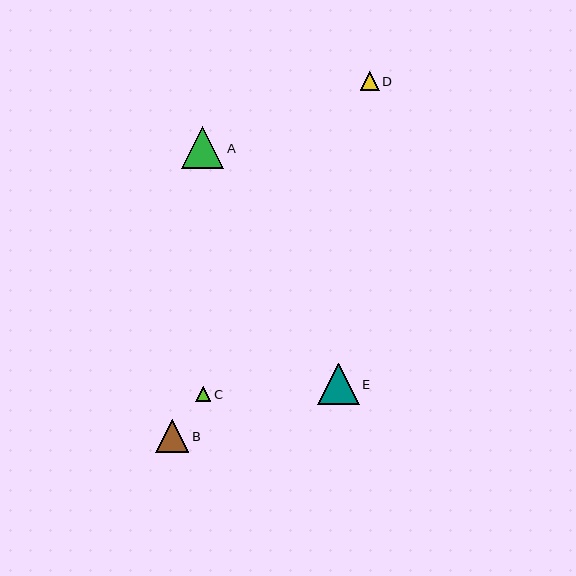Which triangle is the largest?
Triangle A is the largest with a size of approximately 42 pixels.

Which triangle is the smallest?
Triangle C is the smallest with a size of approximately 15 pixels.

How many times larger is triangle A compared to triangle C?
Triangle A is approximately 2.8 times the size of triangle C.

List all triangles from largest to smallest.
From largest to smallest: A, E, B, D, C.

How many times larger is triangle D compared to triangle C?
Triangle D is approximately 1.2 times the size of triangle C.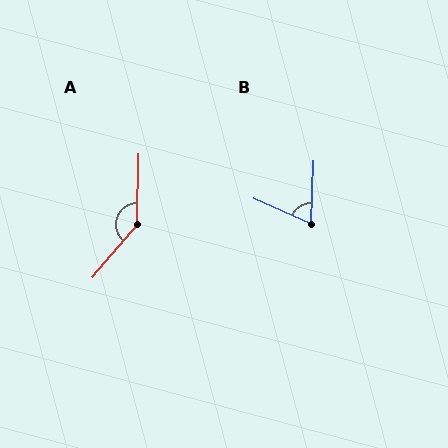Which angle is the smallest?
B, at approximately 68 degrees.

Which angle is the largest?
A, at approximately 141 degrees.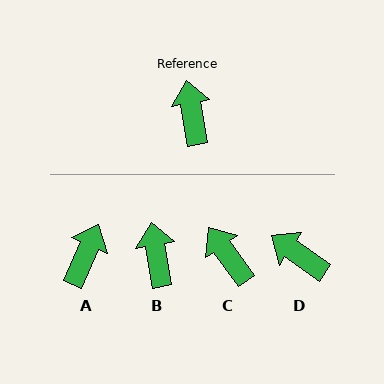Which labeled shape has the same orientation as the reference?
B.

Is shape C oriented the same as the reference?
No, it is off by about 26 degrees.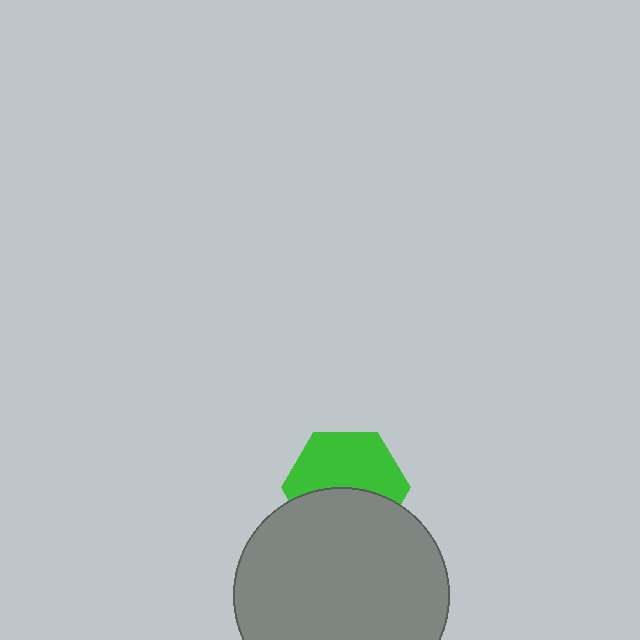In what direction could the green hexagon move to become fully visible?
The green hexagon could move up. That would shift it out from behind the gray circle entirely.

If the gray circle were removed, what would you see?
You would see the complete green hexagon.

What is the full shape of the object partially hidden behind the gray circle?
The partially hidden object is a green hexagon.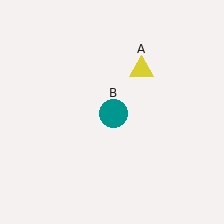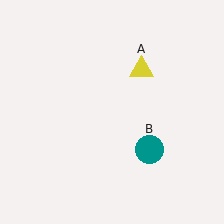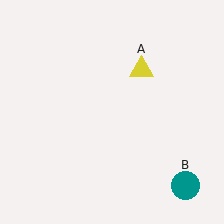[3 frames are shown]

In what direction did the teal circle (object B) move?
The teal circle (object B) moved down and to the right.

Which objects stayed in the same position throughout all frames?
Yellow triangle (object A) remained stationary.